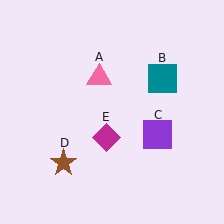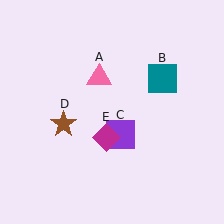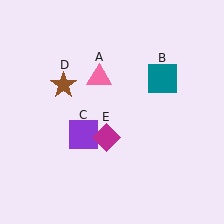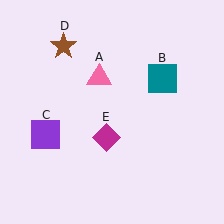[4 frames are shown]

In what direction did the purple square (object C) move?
The purple square (object C) moved left.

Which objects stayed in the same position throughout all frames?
Pink triangle (object A) and teal square (object B) and magenta diamond (object E) remained stationary.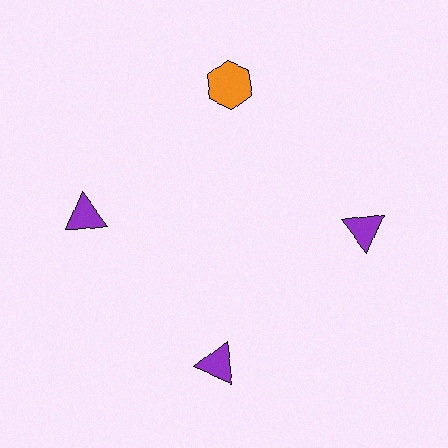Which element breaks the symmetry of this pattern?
The orange hexagon at roughly the 12 o'clock position breaks the symmetry. All other shapes are purple triangles.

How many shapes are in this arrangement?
There are 4 shapes arranged in a ring pattern.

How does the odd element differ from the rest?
It differs in both color (orange instead of purple) and shape (hexagon instead of triangle).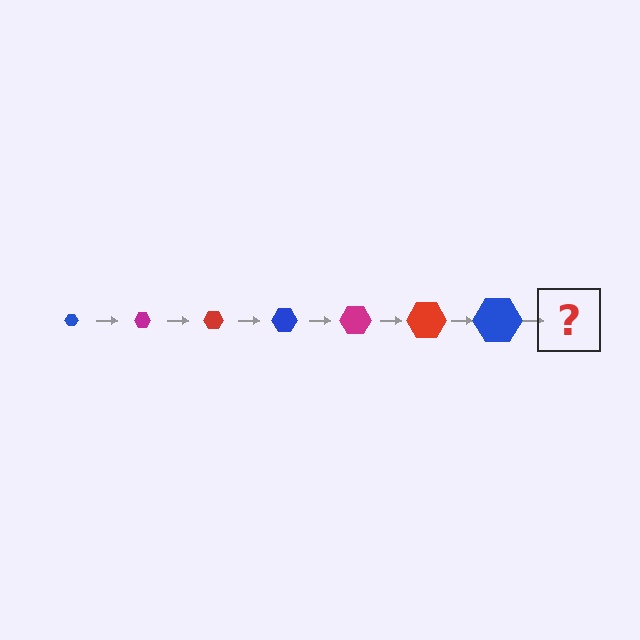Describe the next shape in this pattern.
It should be a magenta hexagon, larger than the previous one.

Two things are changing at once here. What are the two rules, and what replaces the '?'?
The two rules are that the hexagon grows larger each step and the color cycles through blue, magenta, and red. The '?' should be a magenta hexagon, larger than the previous one.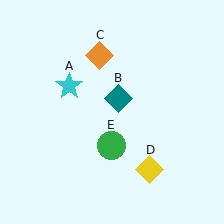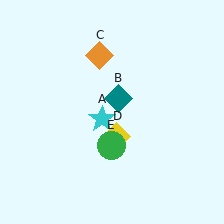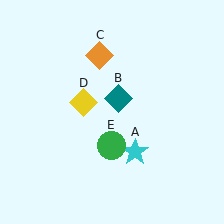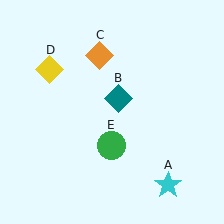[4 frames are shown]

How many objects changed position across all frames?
2 objects changed position: cyan star (object A), yellow diamond (object D).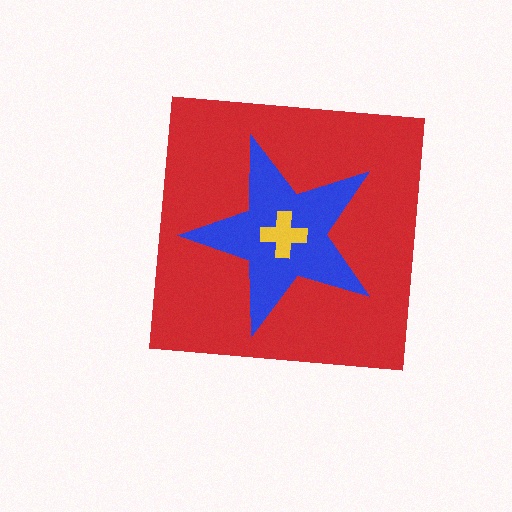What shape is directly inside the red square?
The blue star.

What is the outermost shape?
The red square.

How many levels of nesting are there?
3.